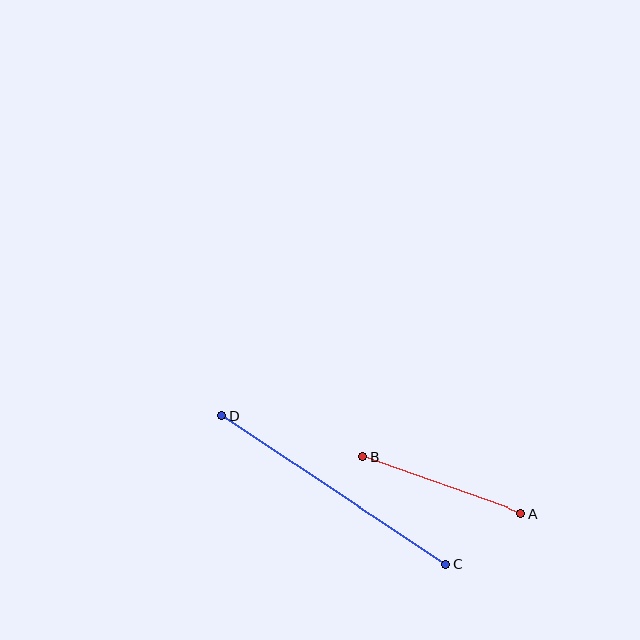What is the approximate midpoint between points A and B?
The midpoint is at approximately (442, 485) pixels.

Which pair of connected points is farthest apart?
Points C and D are farthest apart.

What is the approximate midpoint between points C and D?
The midpoint is at approximately (334, 490) pixels.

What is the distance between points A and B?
The distance is approximately 169 pixels.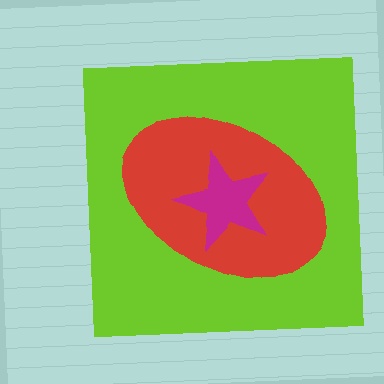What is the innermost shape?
The magenta star.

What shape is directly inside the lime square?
The red ellipse.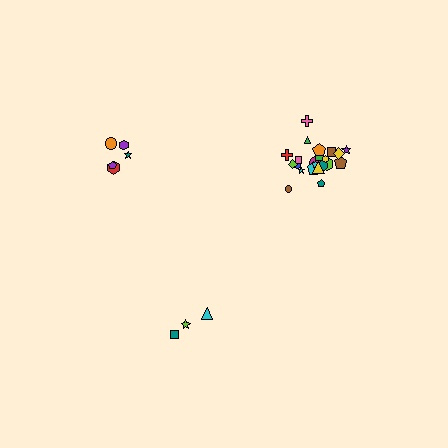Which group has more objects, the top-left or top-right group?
The top-right group.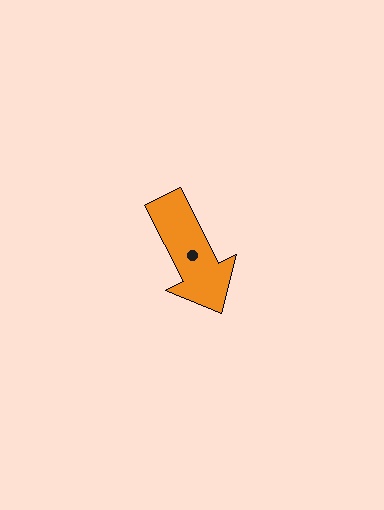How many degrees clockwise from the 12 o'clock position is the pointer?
Approximately 153 degrees.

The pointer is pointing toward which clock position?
Roughly 5 o'clock.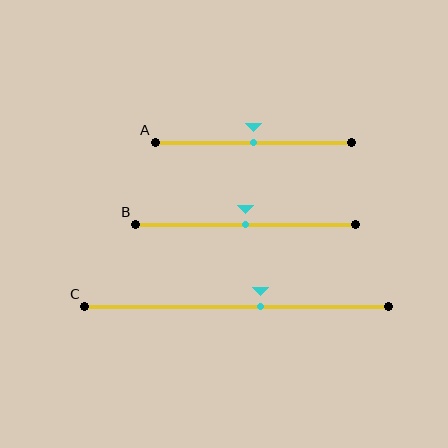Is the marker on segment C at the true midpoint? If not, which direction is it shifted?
No, the marker on segment C is shifted to the right by about 8% of the segment length.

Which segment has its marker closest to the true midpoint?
Segment A has its marker closest to the true midpoint.